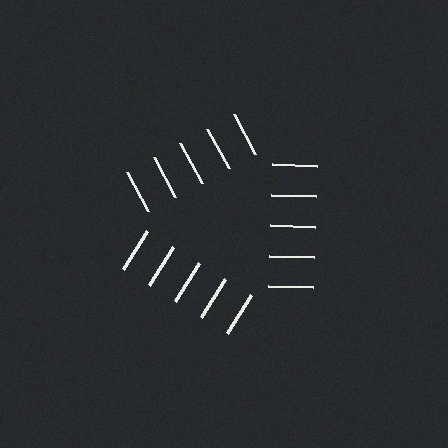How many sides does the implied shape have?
3 sides — the line-ends trace a triangle.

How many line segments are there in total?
15 — 5 along each of the 3 edges.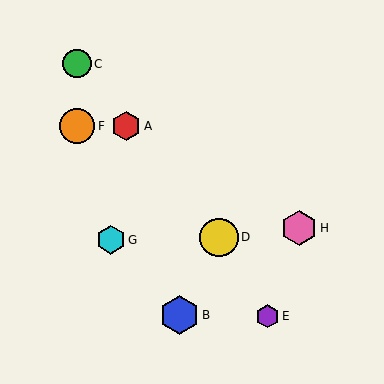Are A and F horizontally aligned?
Yes, both are at y≈126.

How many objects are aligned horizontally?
2 objects (A, F) are aligned horizontally.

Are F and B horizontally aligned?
No, F is at y≈126 and B is at y≈315.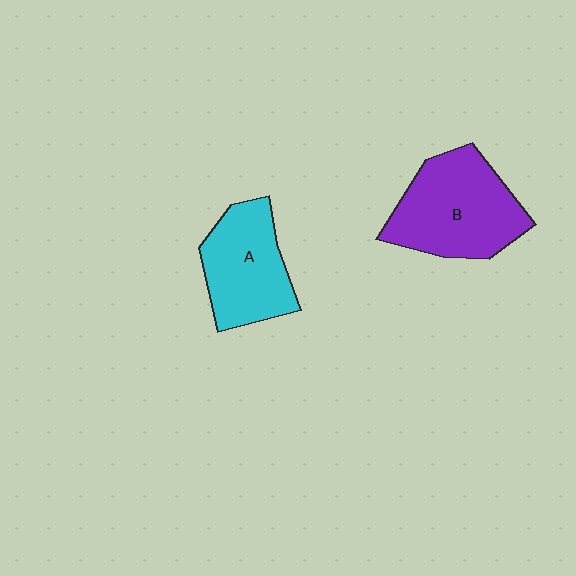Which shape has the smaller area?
Shape A (cyan).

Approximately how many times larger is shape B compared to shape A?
Approximately 1.3 times.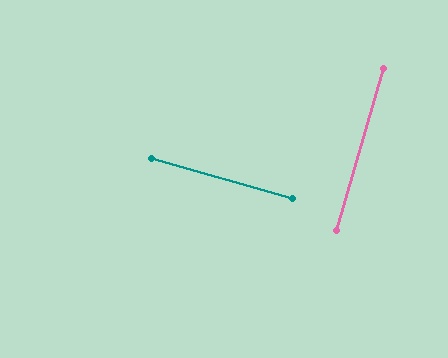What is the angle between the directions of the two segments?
Approximately 89 degrees.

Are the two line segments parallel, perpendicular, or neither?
Perpendicular — they meet at approximately 89°.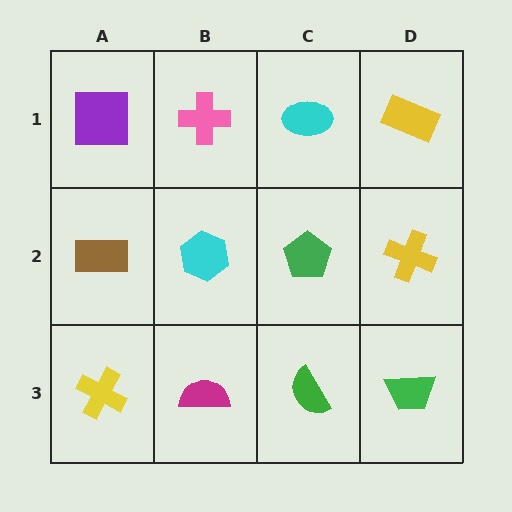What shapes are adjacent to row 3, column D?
A yellow cross (row 2, column D), a green semicircle (row 3, column C).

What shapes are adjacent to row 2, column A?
A purple square (row 1, column A), a yellow cross (row 3, column A), a cyan hexagon (row 2, column B).